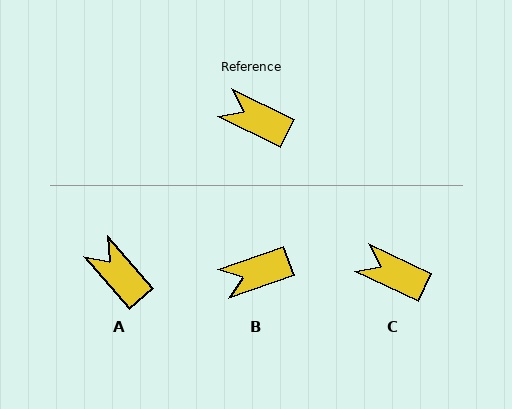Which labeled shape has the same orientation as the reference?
C.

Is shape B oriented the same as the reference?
No, it is off by about 45 degrees.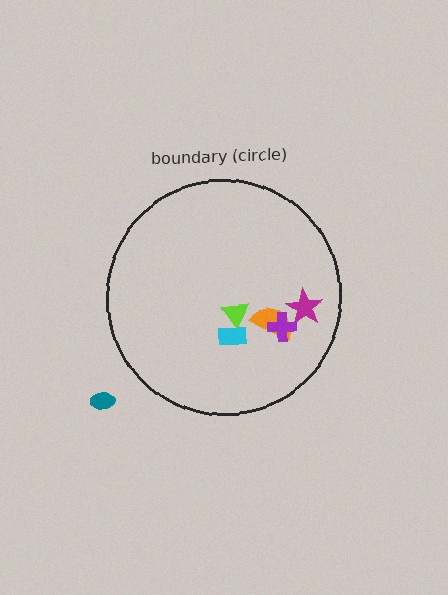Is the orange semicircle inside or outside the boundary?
Inside.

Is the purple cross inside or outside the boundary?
Inside.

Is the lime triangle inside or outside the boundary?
Inside.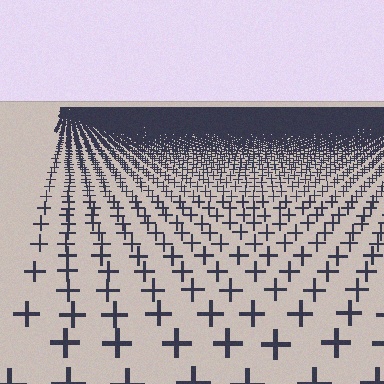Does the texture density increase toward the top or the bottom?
Density increases toward the top.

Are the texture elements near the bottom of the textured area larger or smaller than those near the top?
Larger. Near the bottom, elements are closer to the viewer and appear at a bigger on-screen size.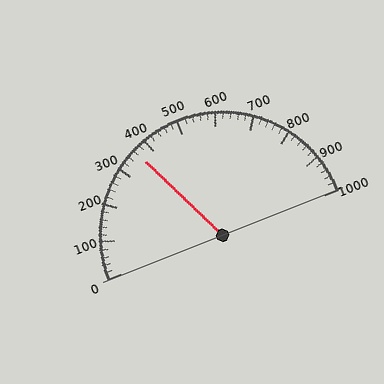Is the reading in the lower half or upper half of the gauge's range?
The reading is in the lower half of the range (0 to 1000).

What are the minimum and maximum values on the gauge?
The gauge ranges from 0 to 1000.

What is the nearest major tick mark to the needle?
The nearest major tick mark is 400.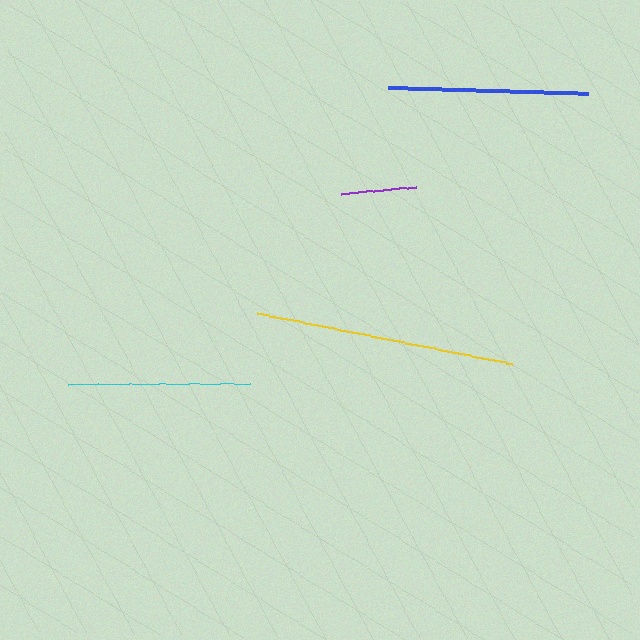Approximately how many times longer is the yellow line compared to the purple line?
The yellow line is approximately 3.4 times the length of the purple line.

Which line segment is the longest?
The yellow line is the longest at approximately 259 pixels.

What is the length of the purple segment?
The purple segment is approximately 75 pixels long.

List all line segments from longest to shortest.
From longest to shortest: yellow, blue, cyan, purple.